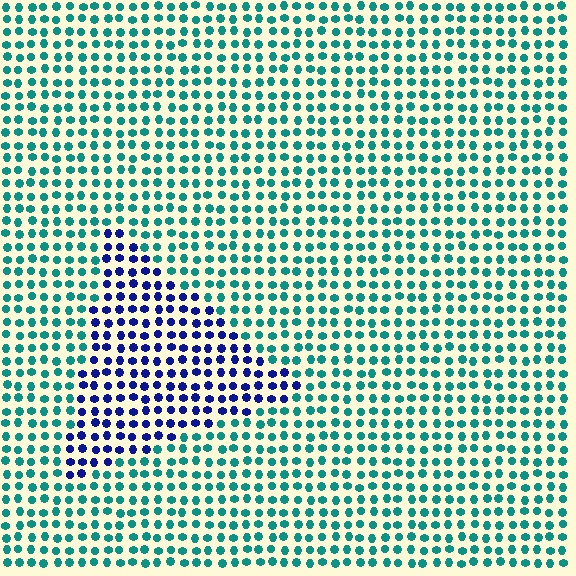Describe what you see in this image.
The image is filled with small teal elements in a uniform arrangement. A triangle-shaped region is visible where the elements are tinted to a slightly different hue, forming a subtle color boundary.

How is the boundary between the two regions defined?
The boundary is defined purely by a slight shift in hue (about 61 degrees). Spacing, size, and orientation are identical on both sides.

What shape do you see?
I see a triangle.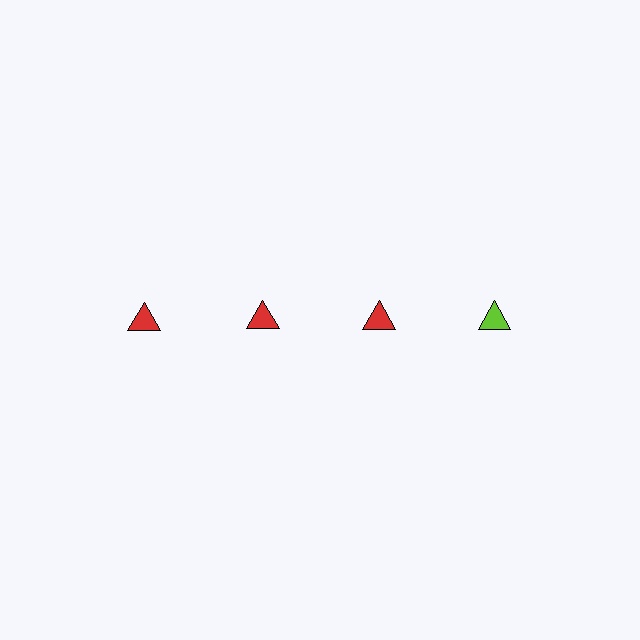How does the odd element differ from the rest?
It has a different color: lime instead of red.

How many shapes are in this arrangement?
There are 4 shapes arranged in a grid pattern.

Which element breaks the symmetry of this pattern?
The lime triangle in the top row, second from right column breaks the symmetry. All other shapes are red triangles.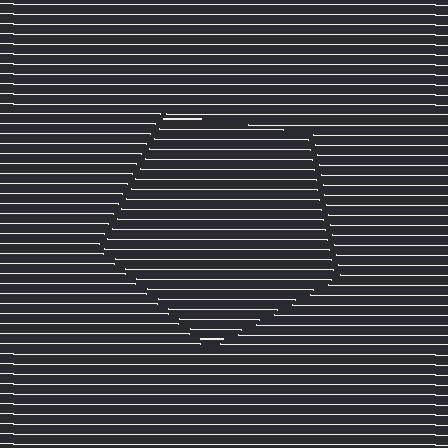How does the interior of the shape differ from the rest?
The interior of the shape contains the same grating, shifted by half a period — the contour is defined by the phase discontinuity where line-ends from the inner and outer gratings abut.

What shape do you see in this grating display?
An illusory pentagon. The interior of the shape contains the same grating, shifted by half a period — the contour is defined by the phase discontinuity where line-ends from the inner and outer gratings abut.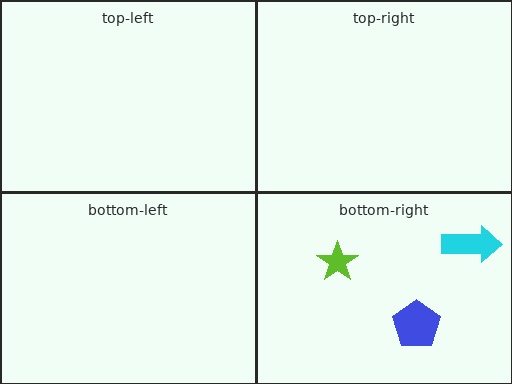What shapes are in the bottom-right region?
The lime star, the cyan arrow, the blue pentagon.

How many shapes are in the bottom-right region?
3.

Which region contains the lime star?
The bottom-right region.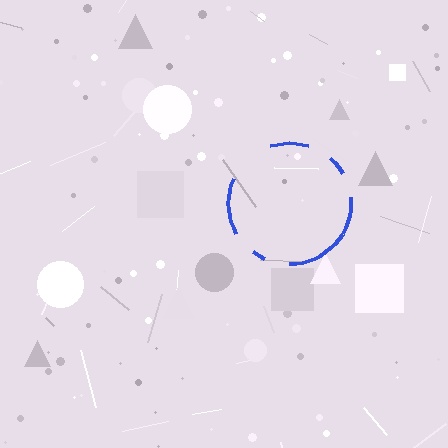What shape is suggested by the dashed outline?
The dashed outline suggests a circle.